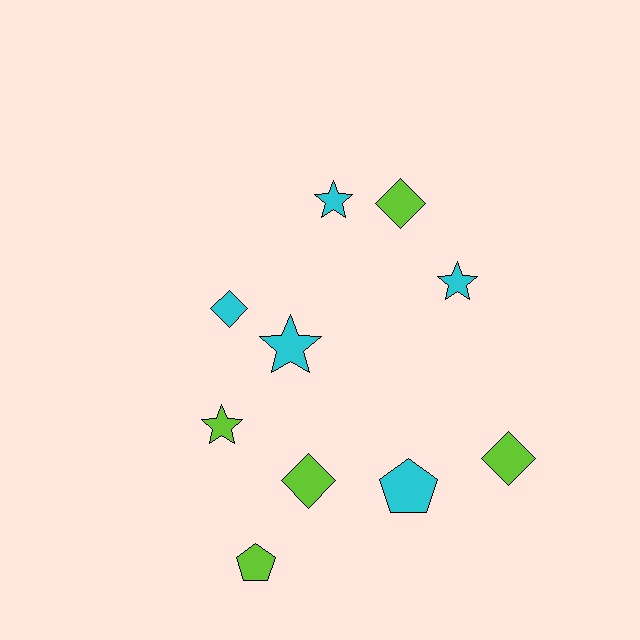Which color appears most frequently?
Lime, with 5 objects.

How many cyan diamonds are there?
There is 1 cyan diamond.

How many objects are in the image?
There are 10 objects.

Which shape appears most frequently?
Star, with 4 objects.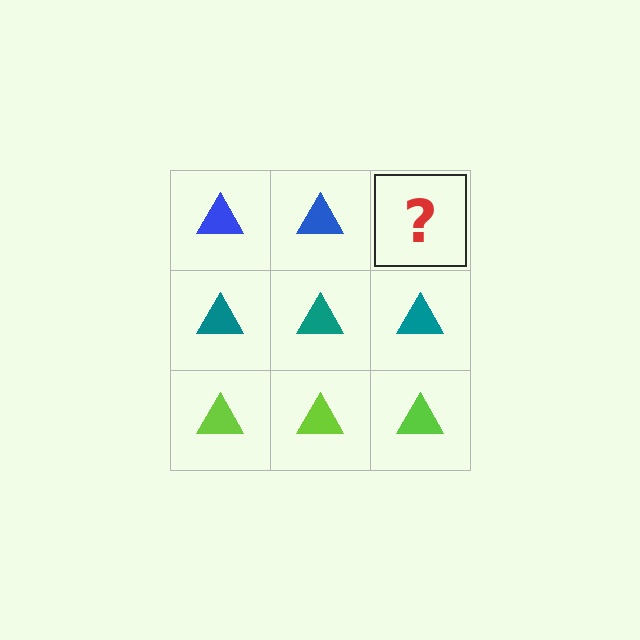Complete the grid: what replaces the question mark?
The question mark should be replaced with a blue triangle.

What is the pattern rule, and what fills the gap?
The rule is that each row has a consistent color. The gap should be filled with a blue triangle.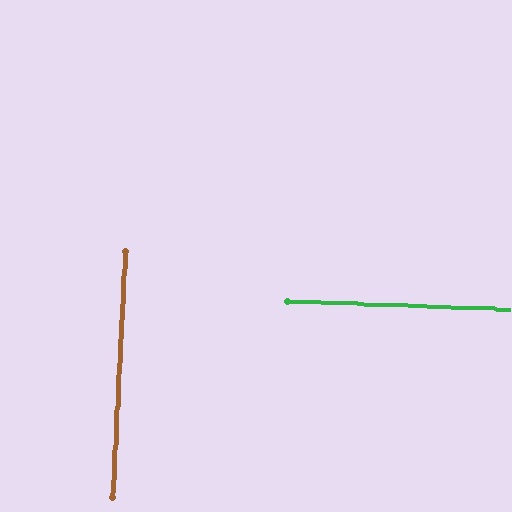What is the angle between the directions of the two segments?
Approximately 89 degrees.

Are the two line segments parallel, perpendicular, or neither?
Perpendicular — they meet at approximately 89°.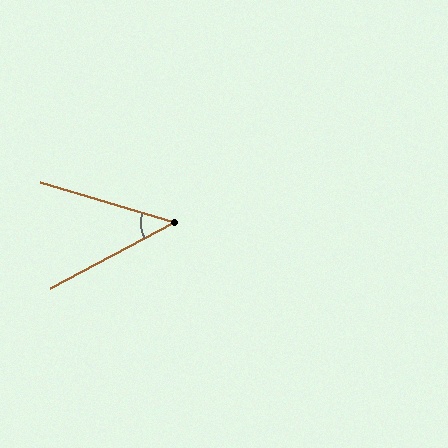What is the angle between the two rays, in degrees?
Approximately 45 degrees.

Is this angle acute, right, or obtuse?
It is acute.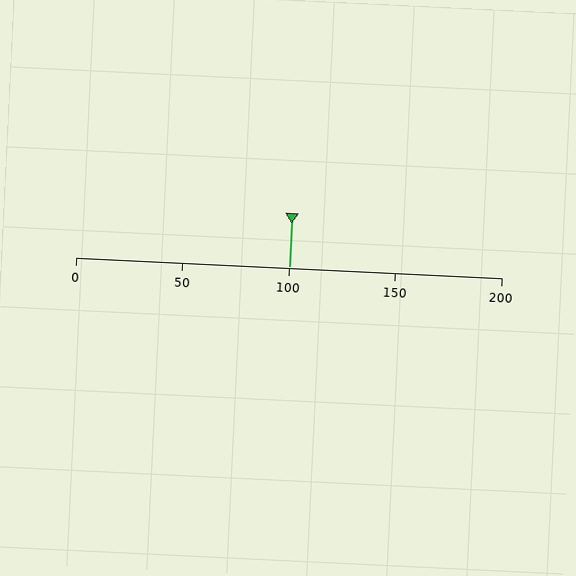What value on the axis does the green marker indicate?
The marker indicates approximately 100.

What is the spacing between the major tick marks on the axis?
The major ticks are spaced 50 apart.